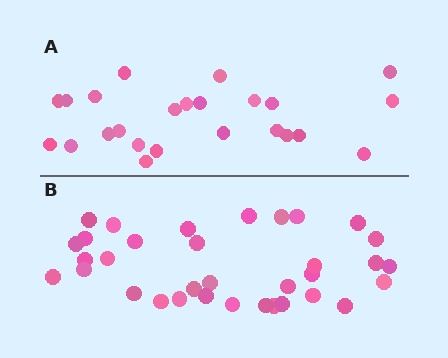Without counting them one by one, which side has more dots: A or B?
Region B (the bottom region) has more dots.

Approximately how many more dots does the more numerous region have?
Region B has roughly 10 or so more dots than region A.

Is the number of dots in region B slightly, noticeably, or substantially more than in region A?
Region B has noticeably more, but not dramatically so. The ratio is roughly 1.4 to 1.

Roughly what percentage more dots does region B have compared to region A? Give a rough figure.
About 40% more.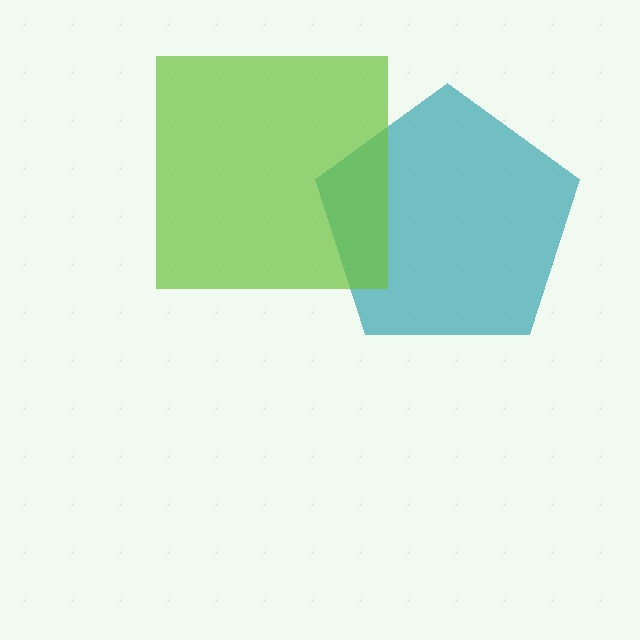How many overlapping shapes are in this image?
There are 2 overlapping shapes in the image.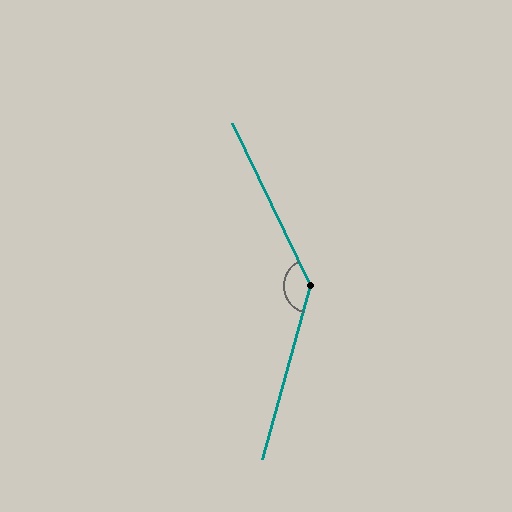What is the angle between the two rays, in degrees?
Approximately 139 degrees.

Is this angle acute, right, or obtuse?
It is obtuse.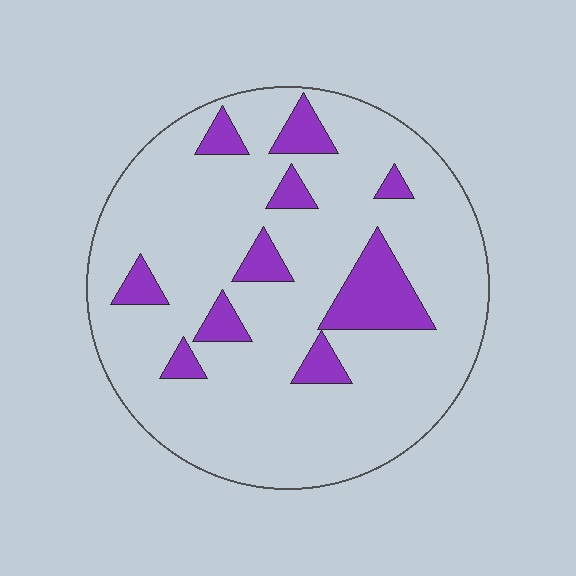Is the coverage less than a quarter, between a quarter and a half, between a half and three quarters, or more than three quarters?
Less than a quarter.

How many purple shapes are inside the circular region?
10.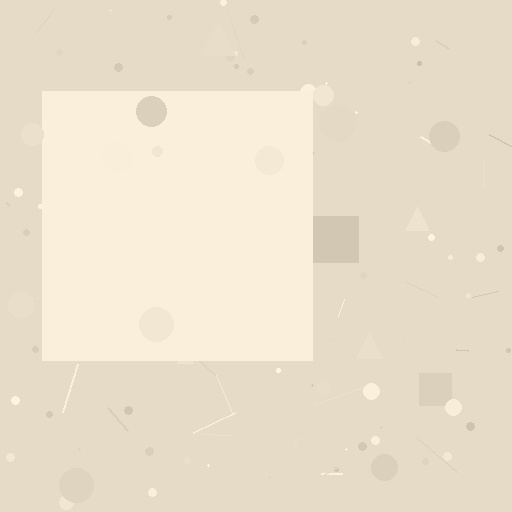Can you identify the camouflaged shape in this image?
The camouflaged shape is a square.